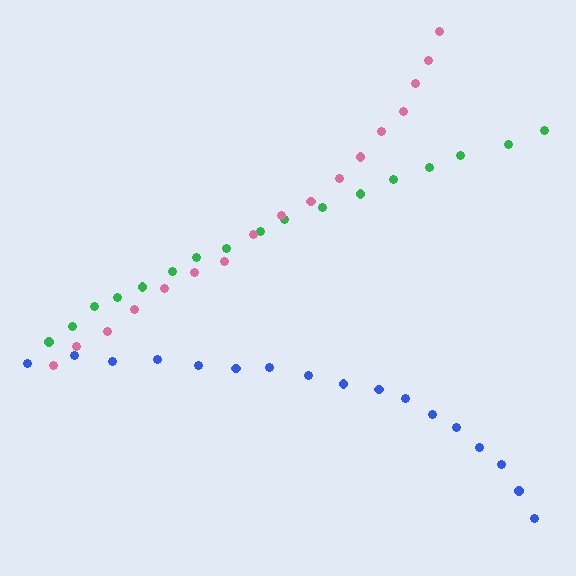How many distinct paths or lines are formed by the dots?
There are 3 distinct paths.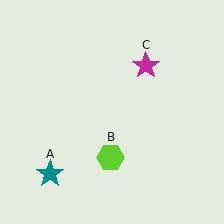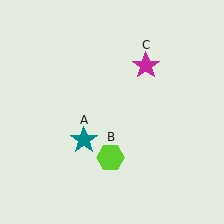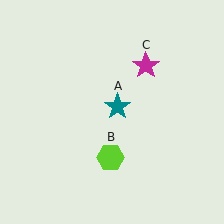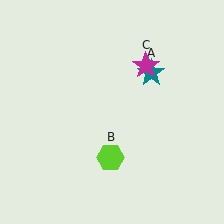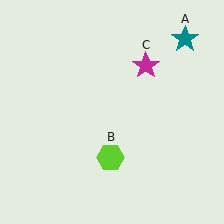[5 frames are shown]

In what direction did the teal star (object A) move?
The teal star (object A) moved up and to the right.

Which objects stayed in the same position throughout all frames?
Lime hexagon (object B) and magenta star (object C) remained stationary.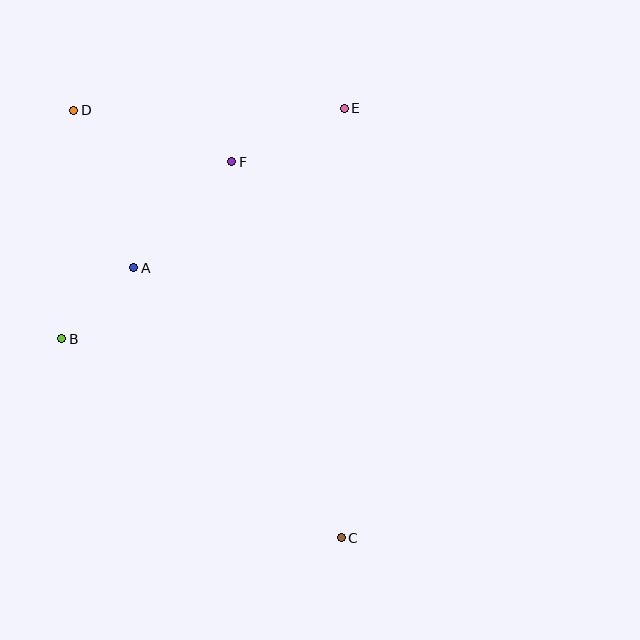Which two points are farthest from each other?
Points C and D are farthest from each other.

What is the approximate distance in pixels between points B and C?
The distance between B and C is approximately 343 pixels.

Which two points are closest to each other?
Points A and B are closest to each other.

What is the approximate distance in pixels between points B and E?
The distance between B and E is approximately 365 pixels.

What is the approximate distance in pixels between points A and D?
The distance between A and D is approximately 168 pixels.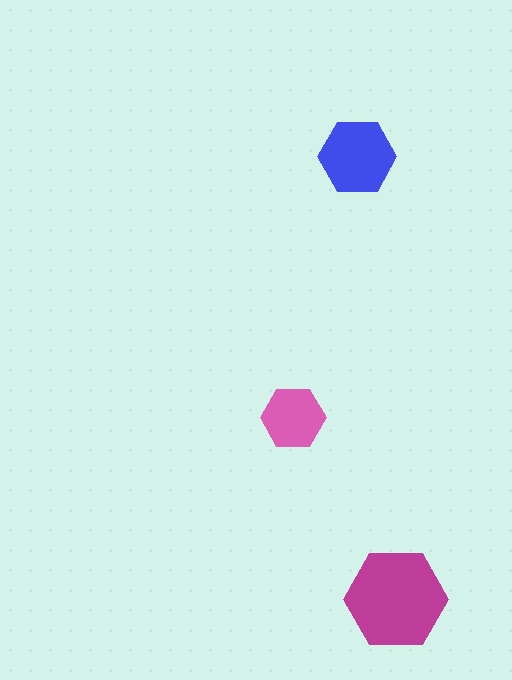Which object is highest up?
The blue hexagon is topmost.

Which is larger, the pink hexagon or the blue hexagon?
The blue one.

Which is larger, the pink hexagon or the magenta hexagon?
The magenta one.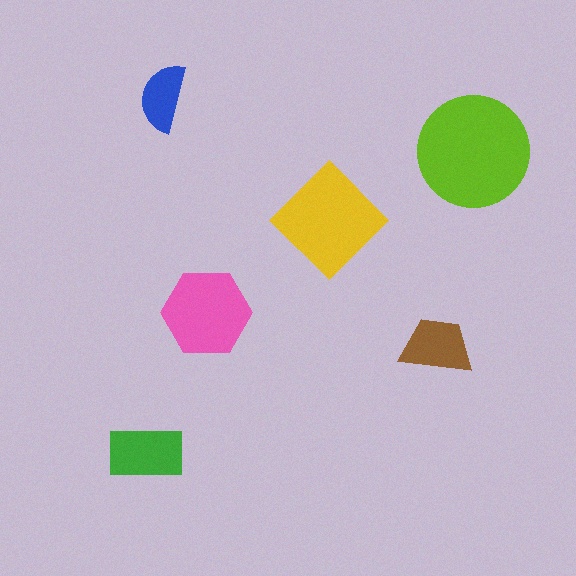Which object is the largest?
The lime circle.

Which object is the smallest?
The blue semicircle.